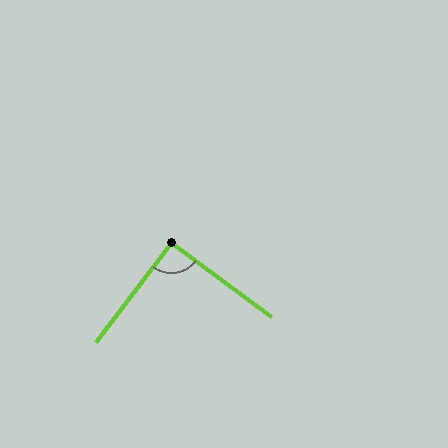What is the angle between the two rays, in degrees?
Approximately 91 degrees.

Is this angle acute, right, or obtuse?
It is approximately a right angle.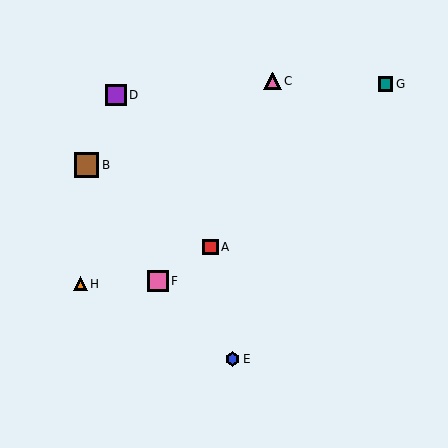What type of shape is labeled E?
Shape E is a blue hexagon.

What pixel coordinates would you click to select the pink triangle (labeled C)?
Click at (273, 81) to select the pink triangle C.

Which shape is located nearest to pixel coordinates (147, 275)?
The pink square (labeled F) at (158, 281) is nearest to that location.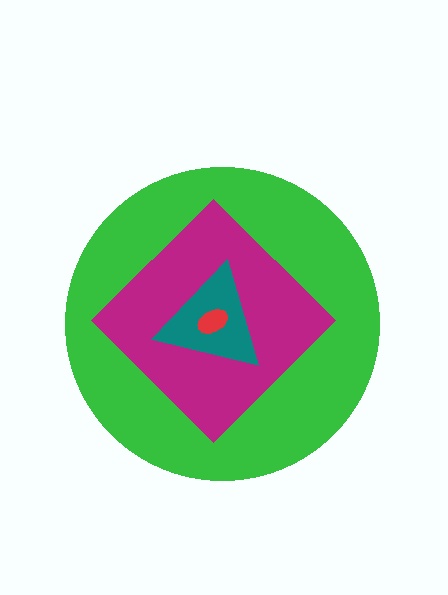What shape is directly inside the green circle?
The magenta diamond.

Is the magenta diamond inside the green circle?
Yes.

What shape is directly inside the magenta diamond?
The teal triangle.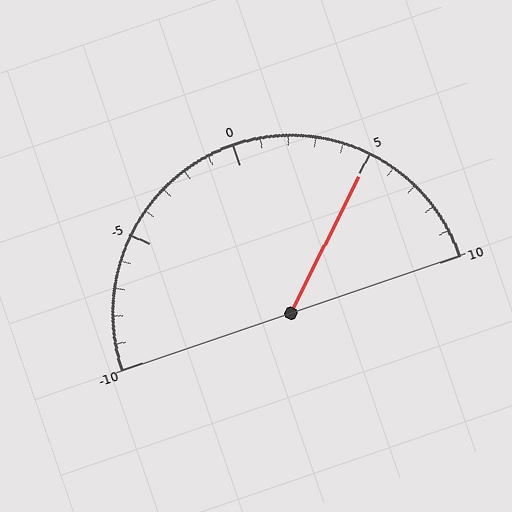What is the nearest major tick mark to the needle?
The nearest major tick mark is 5.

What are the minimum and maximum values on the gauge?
The gauge ranges from -10 to 10.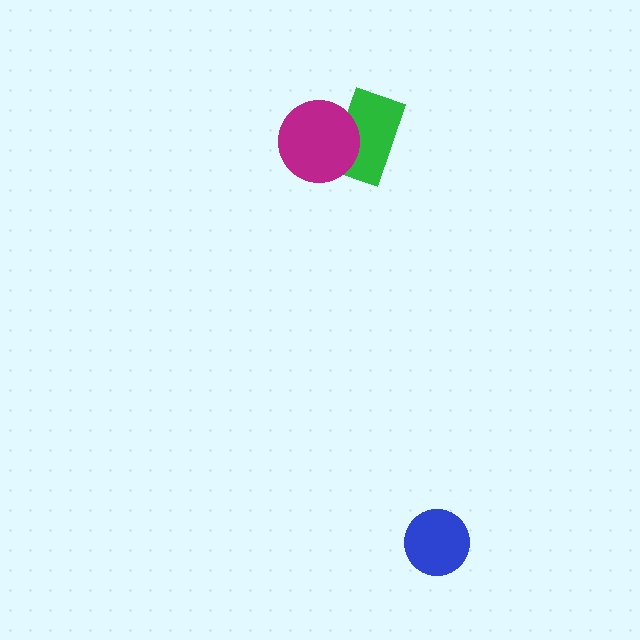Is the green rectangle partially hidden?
Yes, it is partially covered by another shape.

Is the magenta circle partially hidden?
No, no other shape covers it.